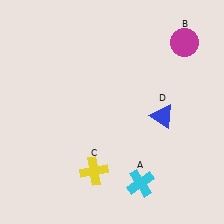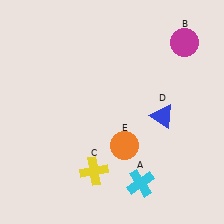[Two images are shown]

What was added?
An orange circle (E) was added in Image 2.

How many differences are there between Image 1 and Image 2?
There is 1 difference between the two images.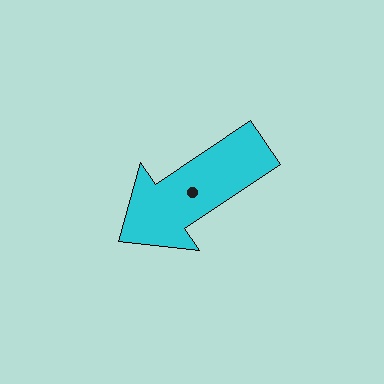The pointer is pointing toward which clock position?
Roughly 8 o'clock.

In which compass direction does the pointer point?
Southwest.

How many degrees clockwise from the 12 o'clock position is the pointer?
Approximately 236 degrees.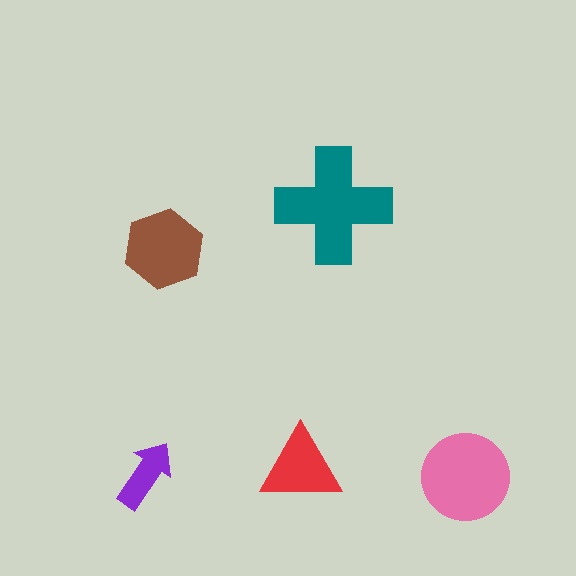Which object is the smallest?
The purple arrow.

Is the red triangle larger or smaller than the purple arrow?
Larger.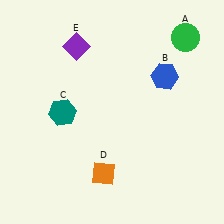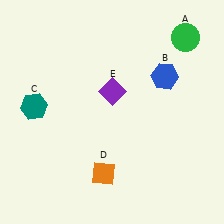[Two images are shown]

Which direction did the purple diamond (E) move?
The purple diamond (E) moved down.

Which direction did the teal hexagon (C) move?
The teal hexagon (C) moved left.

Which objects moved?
The objects that moved are: the teal hexagon (C), the purple diamond (E).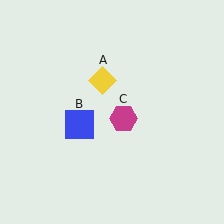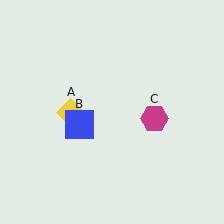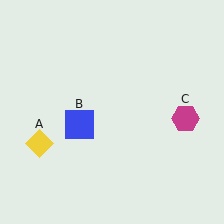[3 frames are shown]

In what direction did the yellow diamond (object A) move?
The yellow diamond (object A) moved down and to the left.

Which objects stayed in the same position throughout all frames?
Blue square (object B) remained stationary.